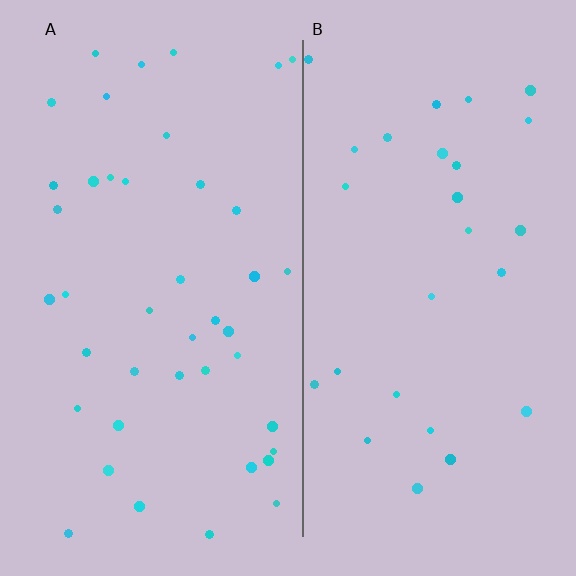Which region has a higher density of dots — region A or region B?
A (the left).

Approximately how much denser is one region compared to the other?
Approximately 1.5× — region A over region B.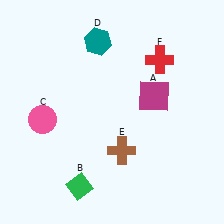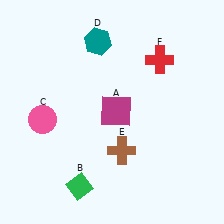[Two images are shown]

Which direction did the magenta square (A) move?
The magenta square (A) moved left.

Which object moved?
The magenta square (A) moved left.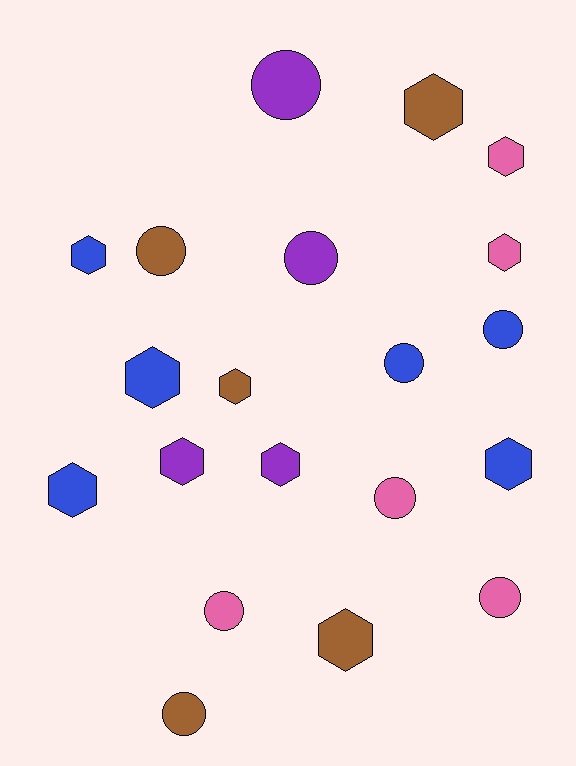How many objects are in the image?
There are 20 objects.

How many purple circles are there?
There are 2 purple circles.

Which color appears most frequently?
Blue, with 6 objects.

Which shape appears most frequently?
Hexagon, with 11 objects.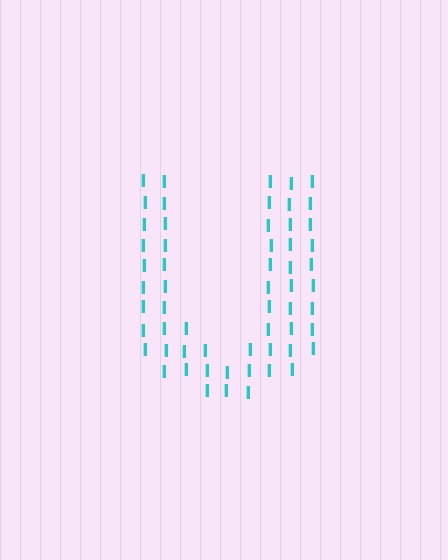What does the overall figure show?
The overall figure shows the letter U.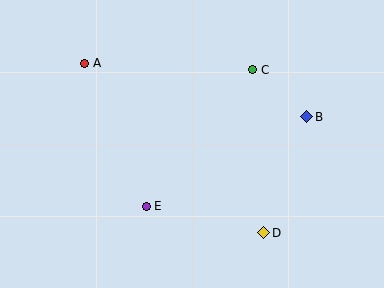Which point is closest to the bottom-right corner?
Point D is closest to the bottom-right corner.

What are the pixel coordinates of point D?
Point D is at (264, 233).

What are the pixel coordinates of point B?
Point B is at (307, 117).